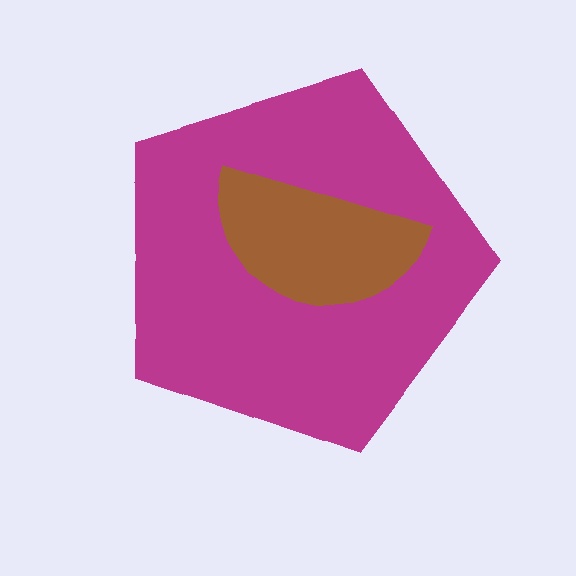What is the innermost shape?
The brown semicircle.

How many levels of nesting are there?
2.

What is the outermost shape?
The magenta pentagon.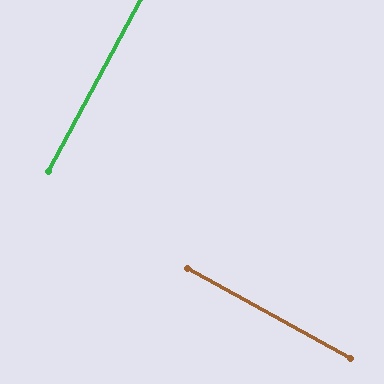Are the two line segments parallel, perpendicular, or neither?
Perpendicular — they meet at approximately 89°.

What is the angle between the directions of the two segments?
Approximately 89 degrees.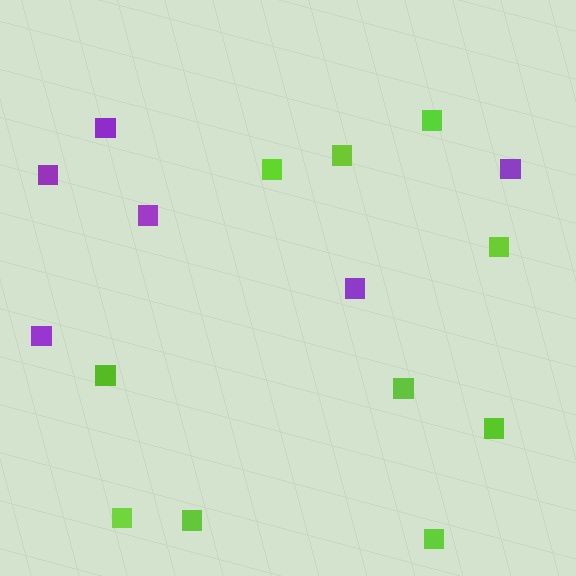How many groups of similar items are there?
There are 2 groups: one group of purple squares (6) and one group of lime squares (10).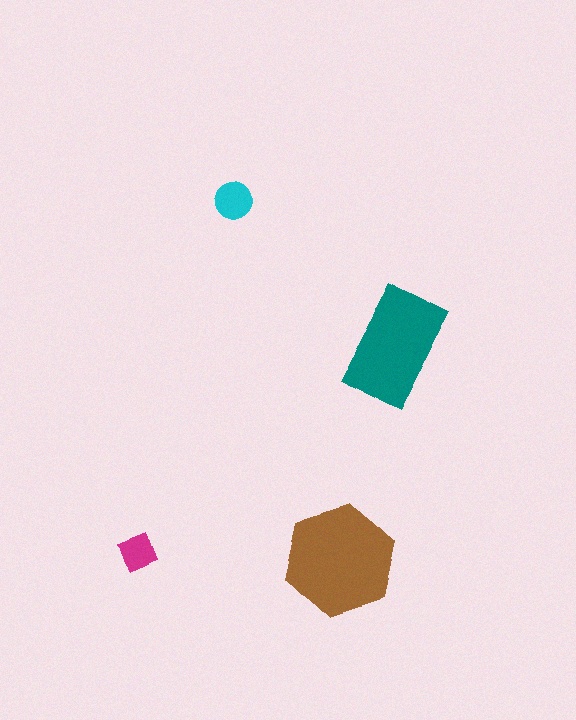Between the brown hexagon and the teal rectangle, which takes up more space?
The brown hexagon.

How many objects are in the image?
There are 4 objects in the image.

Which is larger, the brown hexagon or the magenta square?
The brown hexagon.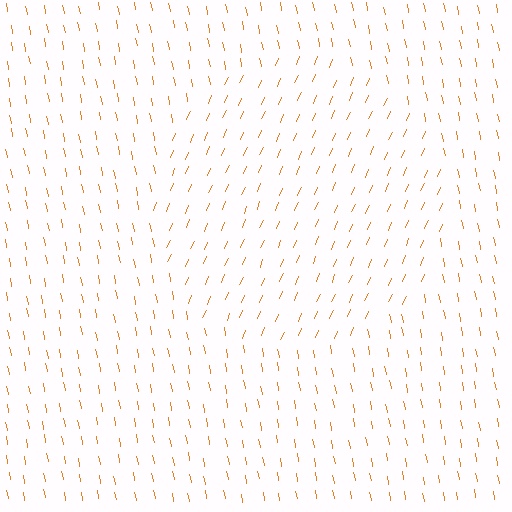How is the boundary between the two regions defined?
The boundary is defined purely by a change in line orientation (approximately 34 degrees difference). All lines are the same color and thickness.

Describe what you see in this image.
The image is filled with small orange line segments. A circle region in the image has lines oriented differently from the surrounding lines, creating a visible texture boundary.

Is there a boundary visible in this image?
Yes, there is a texture boundary formed by a change in line orientation.